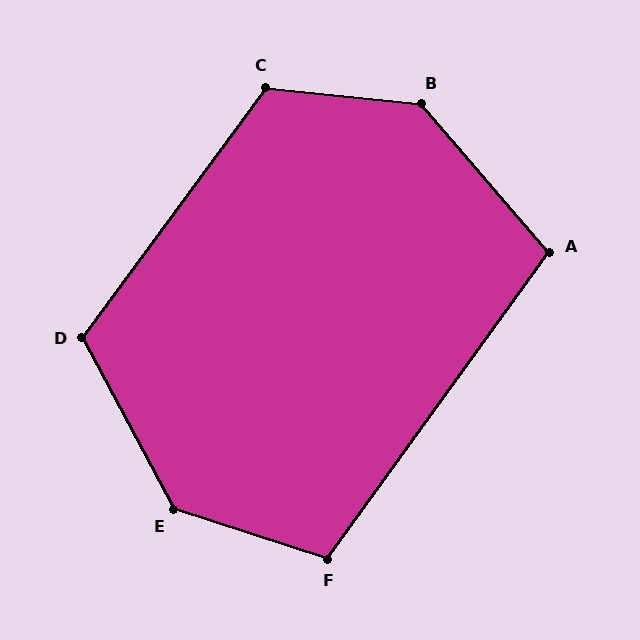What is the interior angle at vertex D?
Approximately 115 degrees (obtuse).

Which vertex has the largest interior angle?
B, at approximately 137 degrees.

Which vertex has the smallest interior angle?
A, at approximately 104 degrees.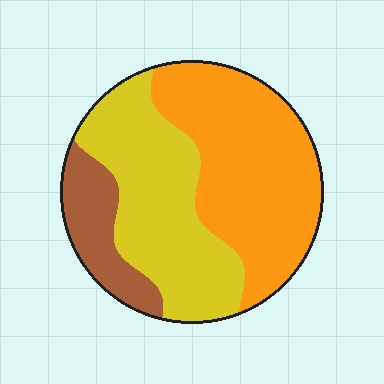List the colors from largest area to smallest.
From largest to smallest: orange, yellow, brown.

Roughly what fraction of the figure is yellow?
Yellow takes up about two fifths (2/5) of the figure.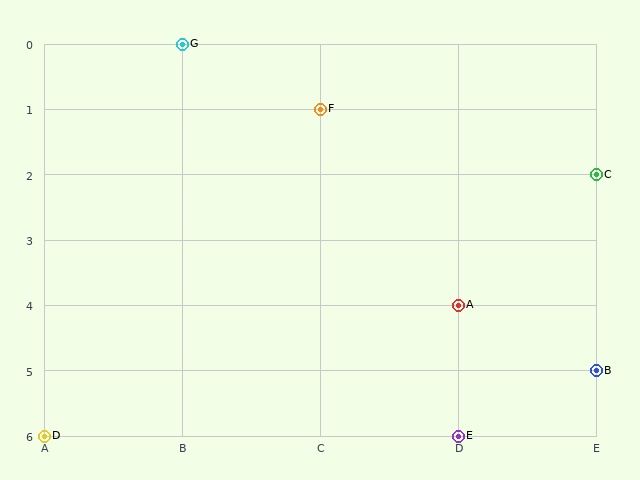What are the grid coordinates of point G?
Point G is at grid coordinates (B, 0).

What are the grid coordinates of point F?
Point F is at grid coordinates (C, 1).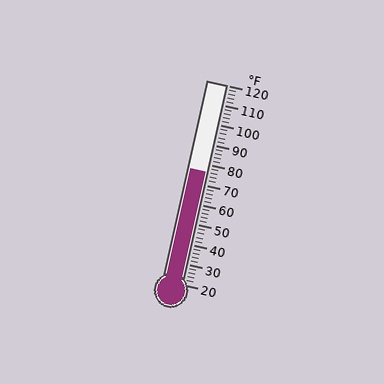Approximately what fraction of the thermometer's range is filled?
The thermometer is filled to approximately 55% of its range.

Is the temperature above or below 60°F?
The temperature is above 60°F.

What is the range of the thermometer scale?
The thermometer scale ranges from 20°F to 120°F.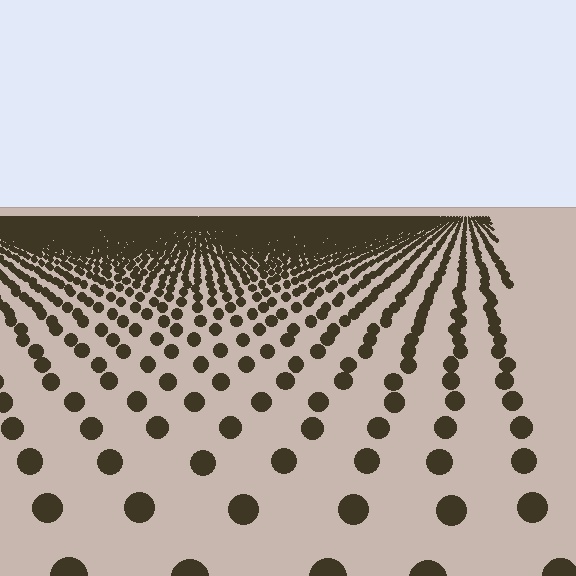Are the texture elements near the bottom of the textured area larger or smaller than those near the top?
Larger. Near the bottom, elements are closer to the viewer and appear at a bigger on-screen size.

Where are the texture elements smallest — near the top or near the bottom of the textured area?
Near the top.